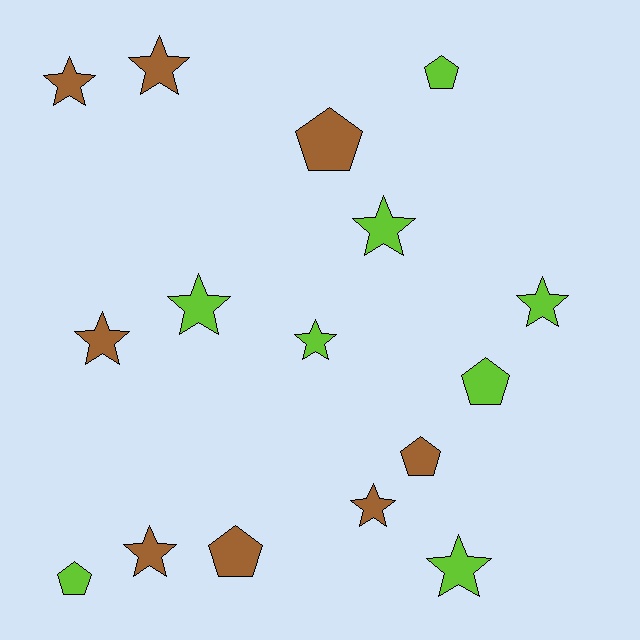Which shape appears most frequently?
Star, with 10 objects.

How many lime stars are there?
There are 5 lime stars.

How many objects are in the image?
There are 16 objects.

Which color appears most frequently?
Brown, with 8 objects.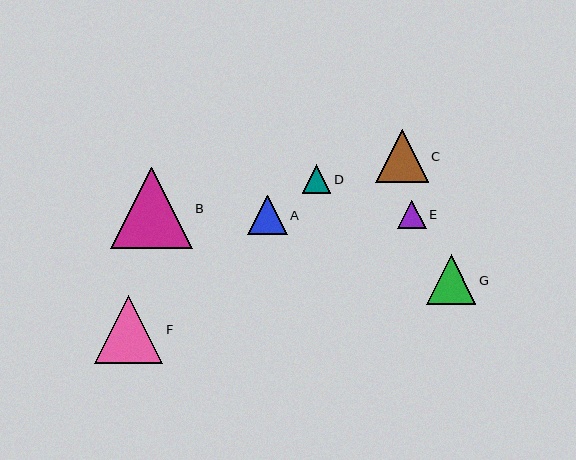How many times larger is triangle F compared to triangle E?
Triangle F is approximately 2.4 times the size of triangle E.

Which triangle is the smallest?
Triangle E is the smallest with a size of approximately 28 pixels.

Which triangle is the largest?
Triangle B is the largest with a size of approximately 81 pixels.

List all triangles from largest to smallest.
From largest to smallest: B, F, C, G, A, D, E.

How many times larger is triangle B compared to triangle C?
Triangle B is approximately 1.6 times the size of triangle C.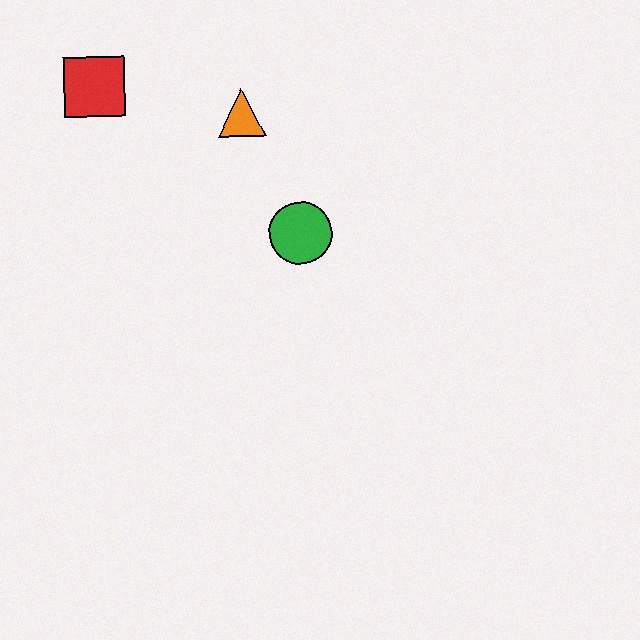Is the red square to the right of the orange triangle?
No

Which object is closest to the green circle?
The orange triangle is closest to the green circle.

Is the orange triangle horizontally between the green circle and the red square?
Yes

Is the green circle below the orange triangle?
Yes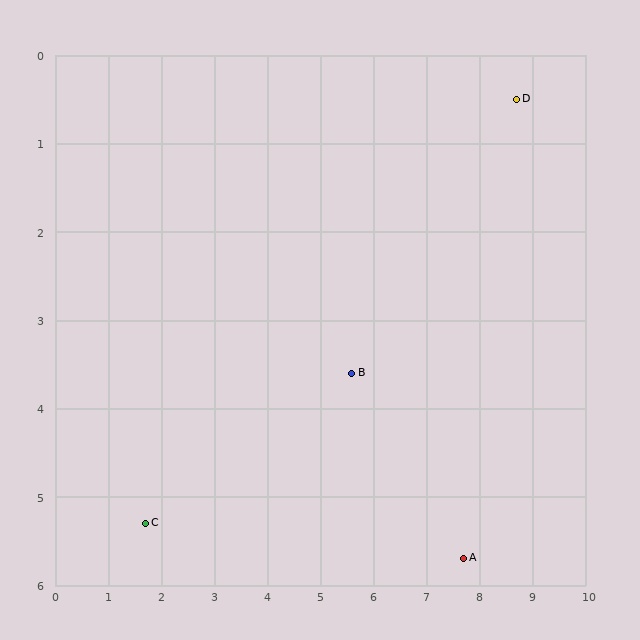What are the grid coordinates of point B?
Point B is at approximately (5.6, 3.6).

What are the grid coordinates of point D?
Point D is at approximately (8.7, 0.5).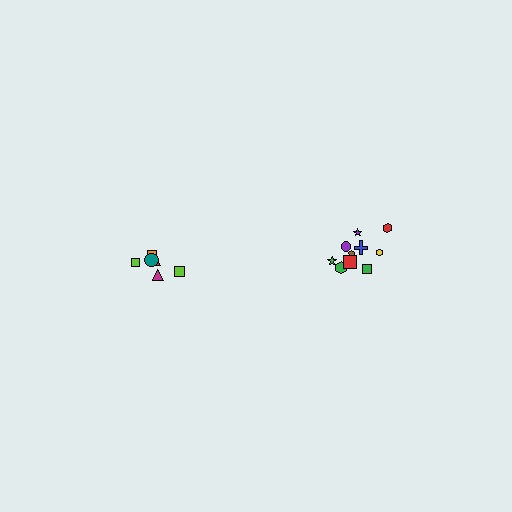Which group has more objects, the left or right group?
The right group.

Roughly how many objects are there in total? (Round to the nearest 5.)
Roughly 15 objects in total.